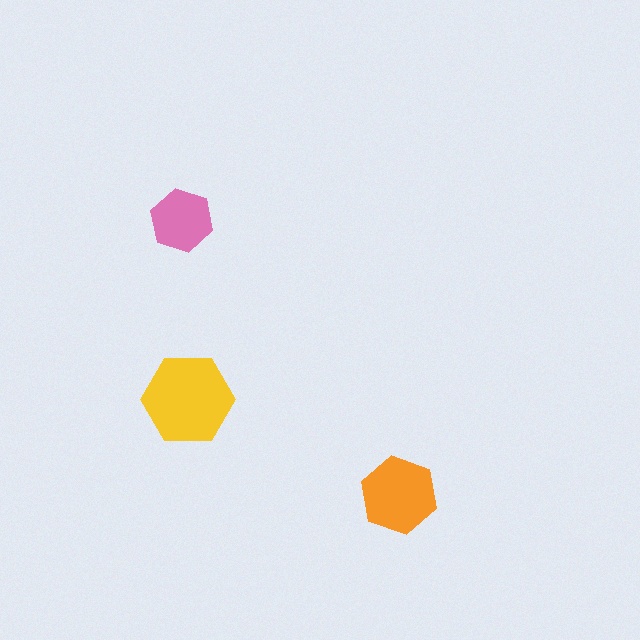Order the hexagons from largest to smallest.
the yellow one, the orange one, the pink one.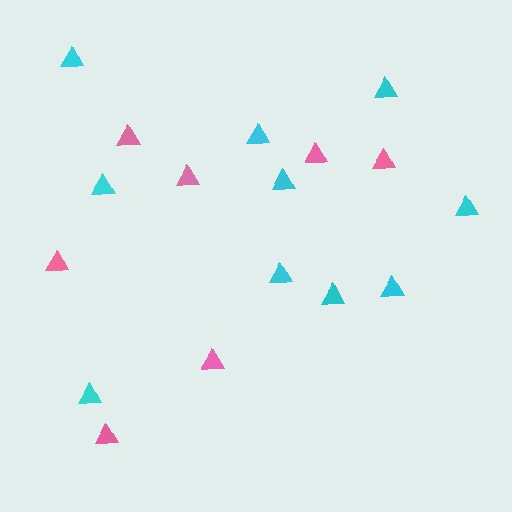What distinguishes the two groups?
There are 2 groups: one group of cyan triangles (10) and one group of pink triangles (7).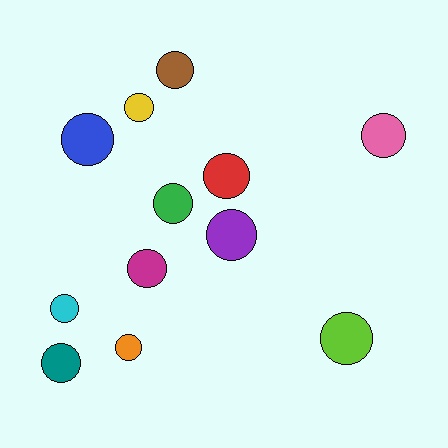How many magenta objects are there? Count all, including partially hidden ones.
There is 1 magenta object.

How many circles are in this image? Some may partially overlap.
There are 12 circles.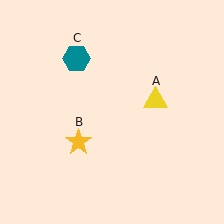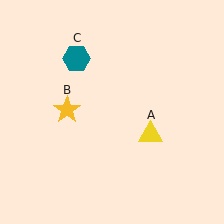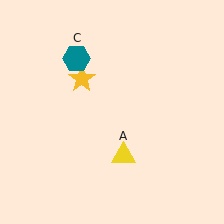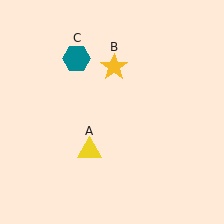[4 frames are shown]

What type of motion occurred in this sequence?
The yellow triangle (object A), yellow star (object B) rotated clockwise around the center of the scene.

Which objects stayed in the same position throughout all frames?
Teal hexagon (object C) remained stationary.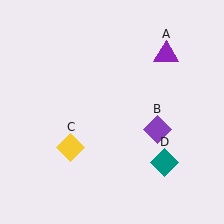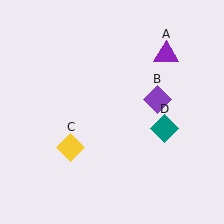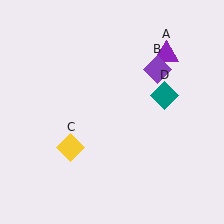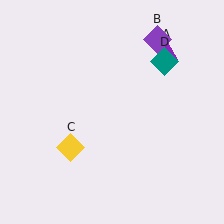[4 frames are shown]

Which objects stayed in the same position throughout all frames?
Purple triangle (object A) and yellow diamond (object C) remained stationary.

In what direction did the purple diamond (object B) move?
The purple diamond (object B) moved up.